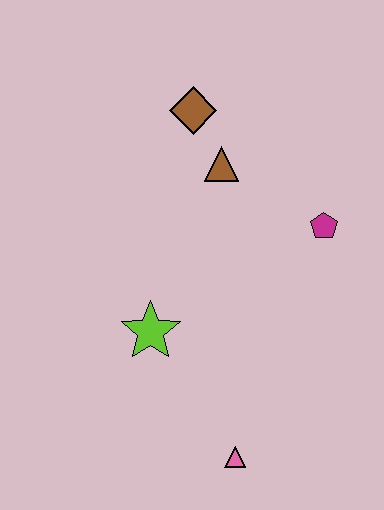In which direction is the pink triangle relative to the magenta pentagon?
The pink triangle is below the magenta pentagon.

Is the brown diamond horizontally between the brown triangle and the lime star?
Yes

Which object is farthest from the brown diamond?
The pink triangle is farthest from the brown diamond.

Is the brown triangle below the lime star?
No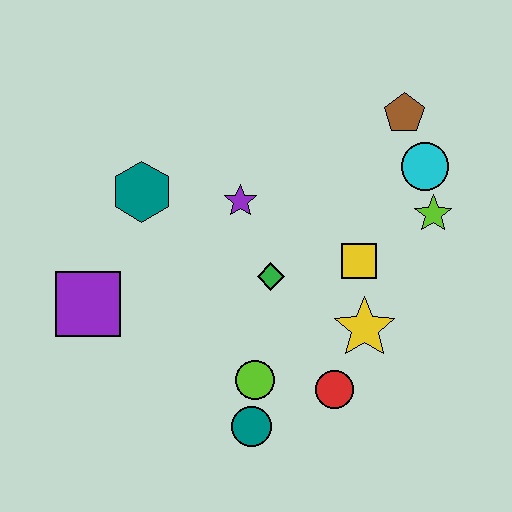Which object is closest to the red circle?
The yellow star is closest to the red circle.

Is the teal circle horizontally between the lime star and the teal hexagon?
Yes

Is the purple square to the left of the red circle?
Yes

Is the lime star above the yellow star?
Yes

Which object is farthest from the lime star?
The purple square is farthest from the lime star.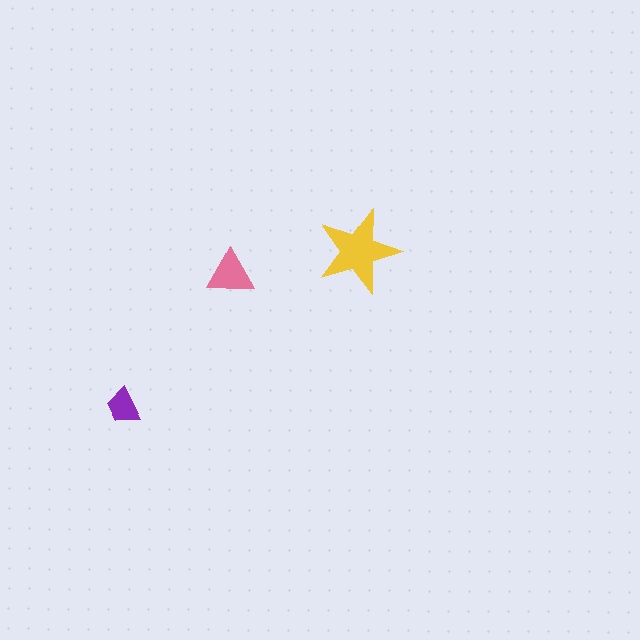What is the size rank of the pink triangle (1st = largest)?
2nd.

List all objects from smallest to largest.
The purple trapezoid, the pink triangle, the yellow star.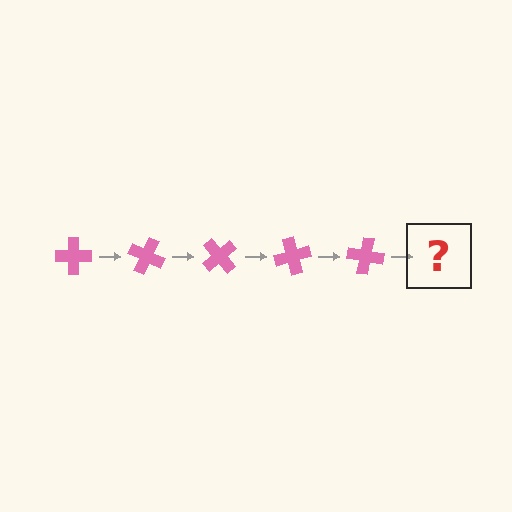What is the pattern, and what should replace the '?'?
The pattern is that the cross rotates 25 degrees each step. The '?' should be a pink cross rotated 125 degrees.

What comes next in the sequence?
The next element should be a pink cross rotated 125 degrees.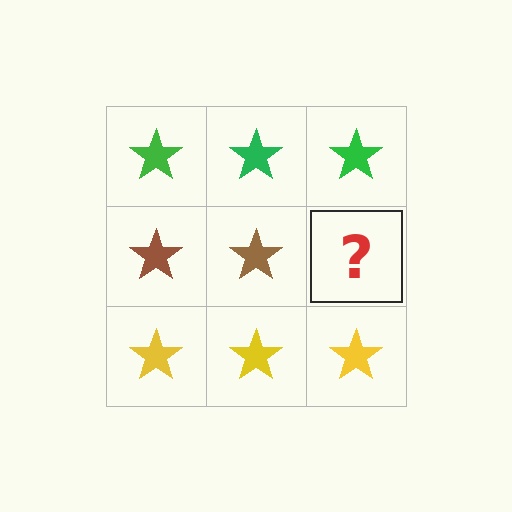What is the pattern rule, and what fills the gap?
The rule is that each row has a consistent color. The gap should be filled with a brown star.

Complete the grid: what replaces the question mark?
The question mark should be replaced with a brown star.